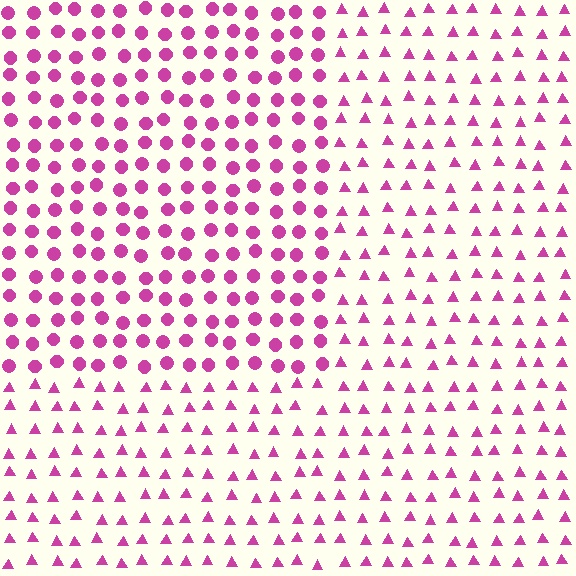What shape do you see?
I see a rectangle.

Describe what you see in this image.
The image is filled with small magenta elements arranged in a uniform grid. A rectangle-shaped region contains circles, while the surrounding area contains triangles. The boundary is defined purely by the change in element shape.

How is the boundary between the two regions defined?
The boundary is defined by a change in element shape: circles inside vs. triangles outside. All elements share the same color and spacing.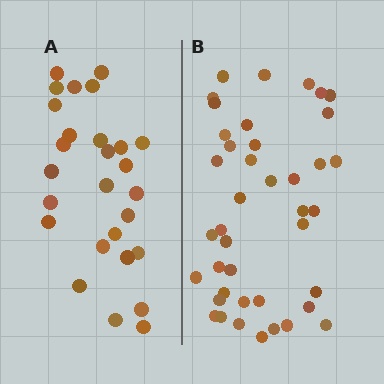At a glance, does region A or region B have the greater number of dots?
Region B (the right region) has more dots.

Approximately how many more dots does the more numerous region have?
Region B has approximately 15 more dots than region A.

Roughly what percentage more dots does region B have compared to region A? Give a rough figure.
About 50% more.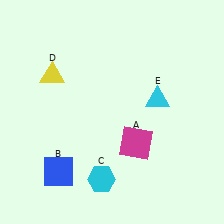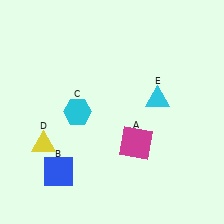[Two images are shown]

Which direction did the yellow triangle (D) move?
The yellow triangle (D) moved down.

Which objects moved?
The objects that moved are: the cyan hexagon (C), the yellow triangle (D).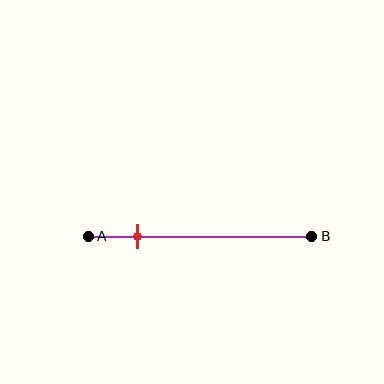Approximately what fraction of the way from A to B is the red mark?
The red mark is approximately 20% of the way from A to B.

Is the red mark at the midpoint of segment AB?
No, the mark is at about 20% from A, not at the 50% midpoint.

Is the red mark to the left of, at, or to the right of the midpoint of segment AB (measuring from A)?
The red mark is to the left of the midpoint of segment AB.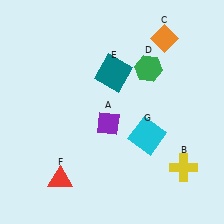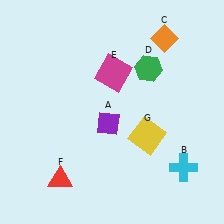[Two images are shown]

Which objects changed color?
B changed from yellow to cyan. E changed from teal to magenta. G changed from cyan to yellow.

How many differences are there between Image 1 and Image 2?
There are 3 differences between the two images.